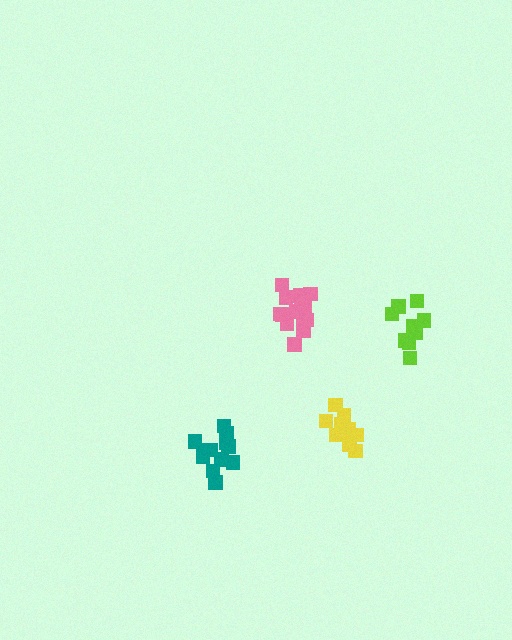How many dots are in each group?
Group 1: 15 dots, Group 2: 13 dots, Group 3: 9 dots, Group 4: 12 dots (49 total).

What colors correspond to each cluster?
The clusters are colored: pink, yellow, lime, teal.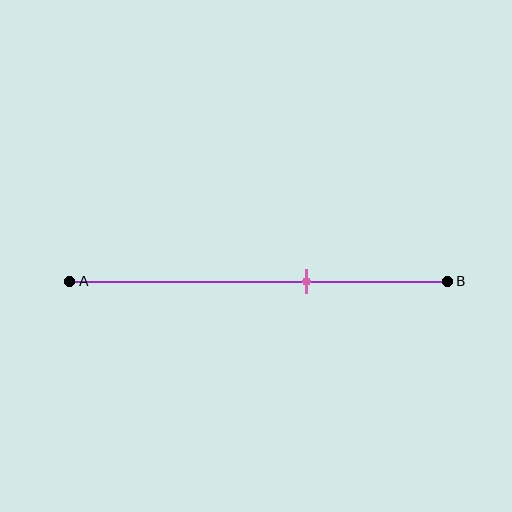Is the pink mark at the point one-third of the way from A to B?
No, the mark is at about 65% from A, not at the 33% one-third point.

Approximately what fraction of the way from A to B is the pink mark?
The pink mark is approximately 65% of the way from A to B.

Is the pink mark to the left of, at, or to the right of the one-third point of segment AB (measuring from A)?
The pink mark is to the right of the one-third point of segment AB.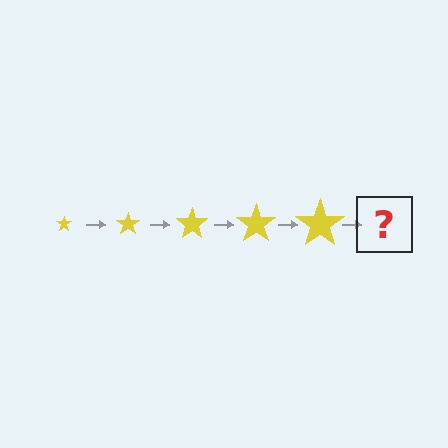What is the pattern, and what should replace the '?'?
The pattern is that the star gets progressively larger each step. The '?' should be a yellow star, larger than the previous one.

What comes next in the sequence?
The next element should be a yellow star, larger than the previous one.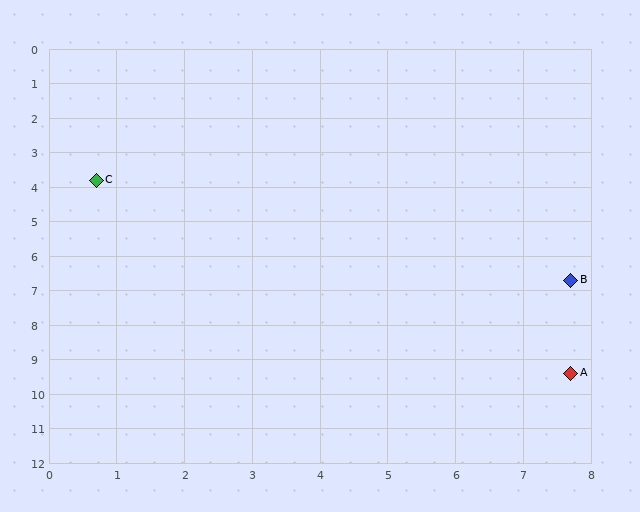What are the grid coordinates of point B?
Point B is at approximately (7.7, 6.7).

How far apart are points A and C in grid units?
Points A and C are about 9.0 grid units apart.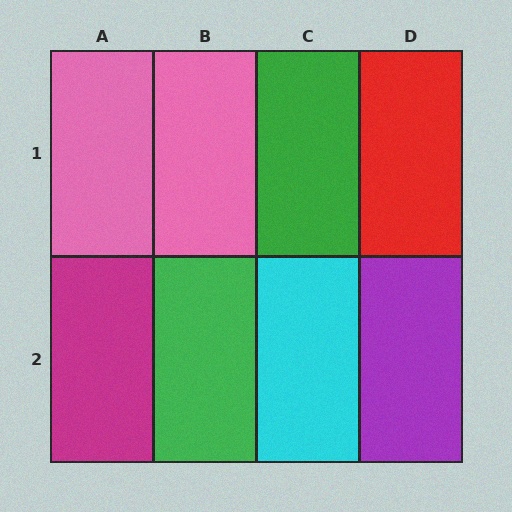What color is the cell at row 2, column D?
Purple.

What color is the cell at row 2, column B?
Green.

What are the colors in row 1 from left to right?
Pink, pink, green, red.